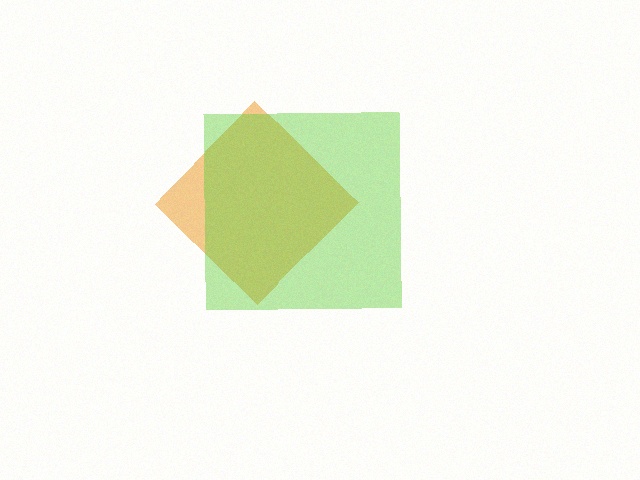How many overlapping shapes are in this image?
There are 2 overlapping shapes in the image.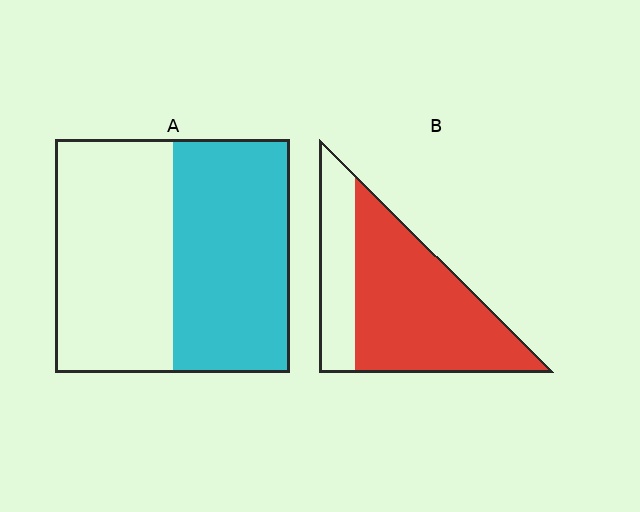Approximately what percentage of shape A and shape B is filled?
A is approximately 50% and B is approximately 70%.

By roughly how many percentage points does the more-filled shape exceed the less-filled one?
By roughly 20 percentage points (B over A).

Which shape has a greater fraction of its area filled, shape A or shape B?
Shape B.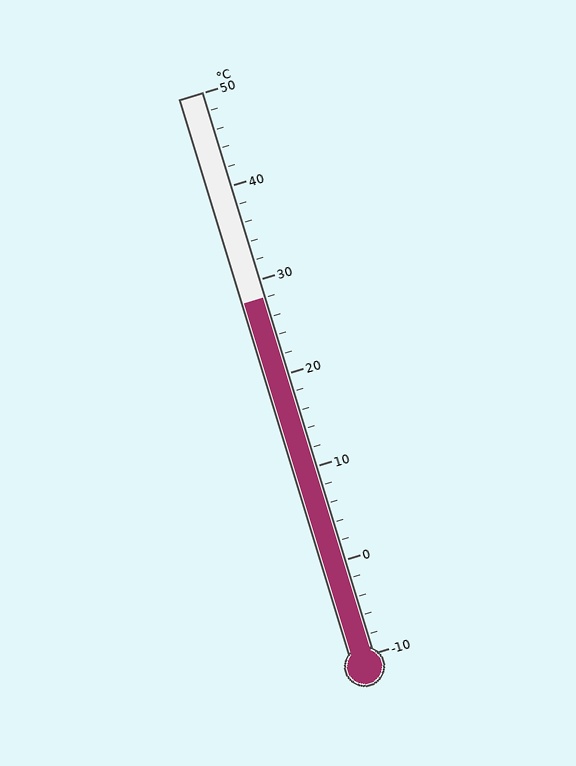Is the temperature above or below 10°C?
The temperature is above 10°C.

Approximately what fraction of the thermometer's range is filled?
The thermometer is filled to approximately 65% of its range.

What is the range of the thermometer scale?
The thermometer scale ranges from -10°C to 50°C.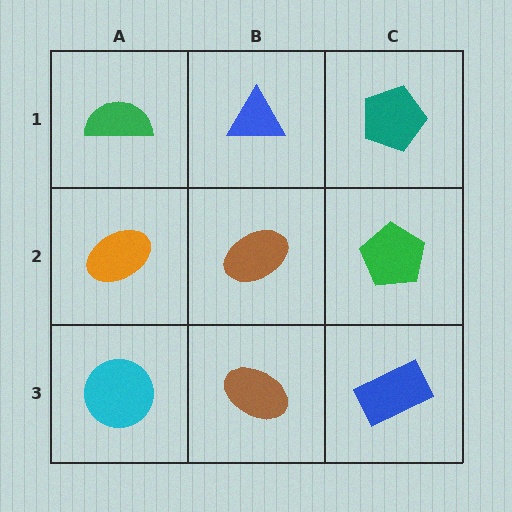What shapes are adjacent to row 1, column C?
A green pentagon (row 2, column C), a blue triangle (row 1, column B).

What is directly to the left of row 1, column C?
A blue triangle.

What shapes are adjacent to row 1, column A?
An orange ellipse (row 2, column A), a blue triangle (row 1, column B).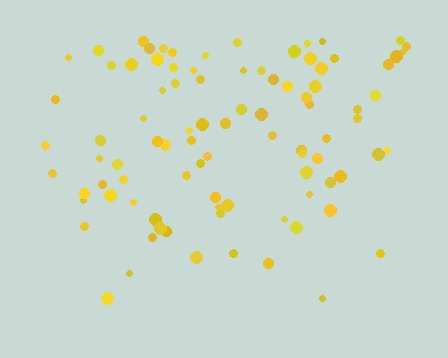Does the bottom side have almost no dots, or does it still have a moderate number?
Still a moderate number, just noticeably fewer than the top.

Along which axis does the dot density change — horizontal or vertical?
Vertical.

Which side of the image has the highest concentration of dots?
The top.